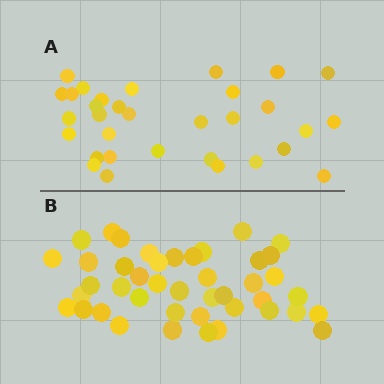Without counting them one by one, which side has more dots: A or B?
Region B (the bottom region) has more dots.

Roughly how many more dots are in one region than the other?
Region B has roughly 12 or so more dots than region A.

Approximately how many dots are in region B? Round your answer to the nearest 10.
About 40 dots. (The exact count is 43, which rounds to 40.)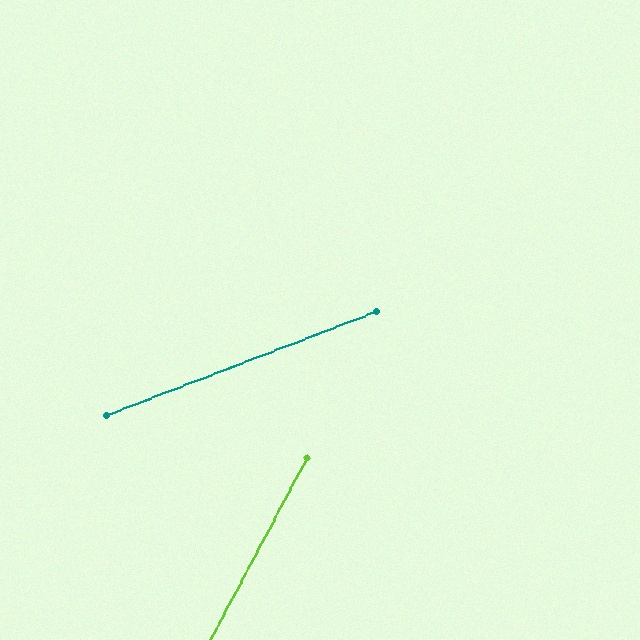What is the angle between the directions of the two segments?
Approximately 41 degrees.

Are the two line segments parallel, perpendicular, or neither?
Neither parallel nor perpendicular — they differ by about 41°.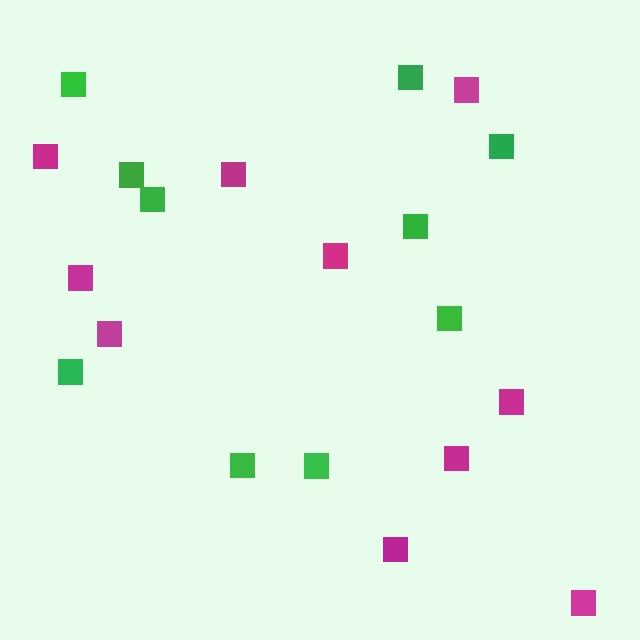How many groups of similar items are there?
There are 2 groups: one group of green squares (10) and one group of magenta squares (10).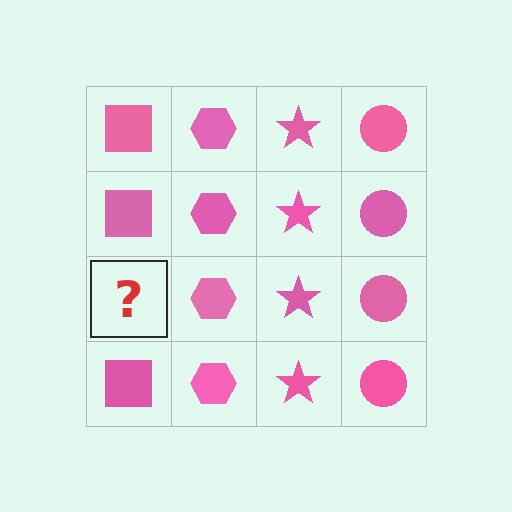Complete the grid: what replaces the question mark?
The question mark should be replaced with a pink square.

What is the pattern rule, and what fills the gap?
The rule is that each column has a consistent shape. The gap should be filled with a pink square.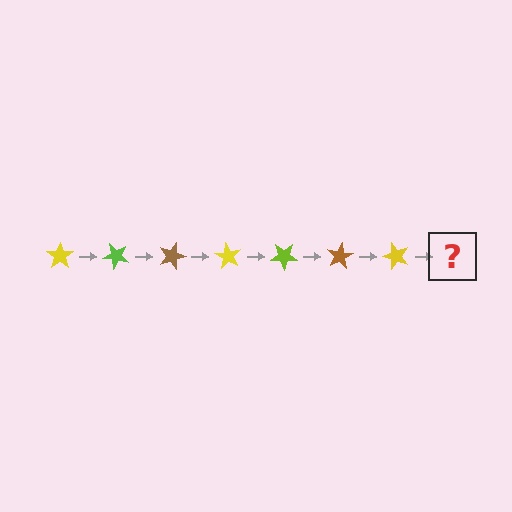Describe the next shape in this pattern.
It should be a lime star, rotated 315 degrees from the start.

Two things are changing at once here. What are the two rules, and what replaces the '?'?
The two rules are that it rotates 45 degrees each step and the color cycles through yellow, lime, and brown. The '?' should be a lime star, rotated 315 degrees from the start.